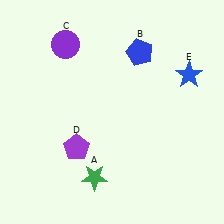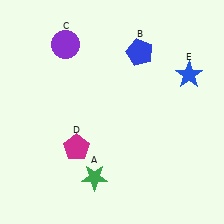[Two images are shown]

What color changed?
The pentagon (D) changed from purple in Image 1 to magenta in Image 2.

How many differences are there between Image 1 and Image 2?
There is 1 difference between the two images.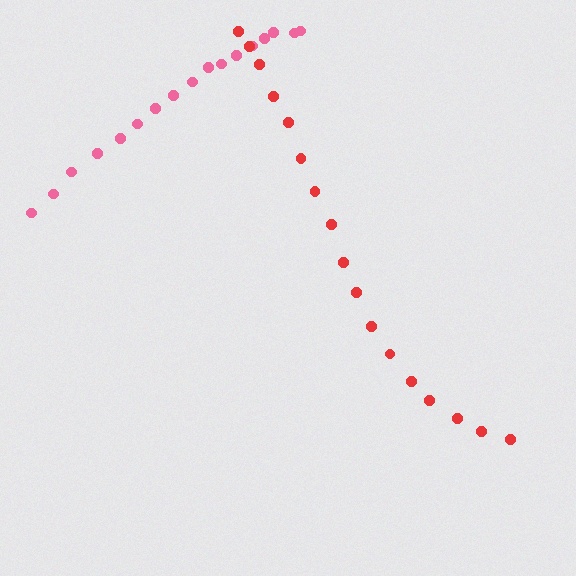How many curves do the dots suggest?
There are 2 distinct paths.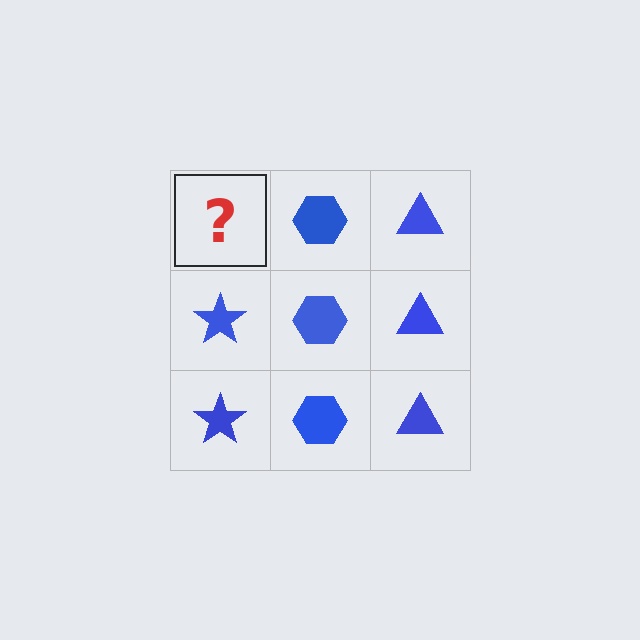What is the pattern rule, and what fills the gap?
The rule is that each column has a consistent shape. The gap should be filled with a blue star.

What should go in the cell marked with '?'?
The missing cell should contain a blue star.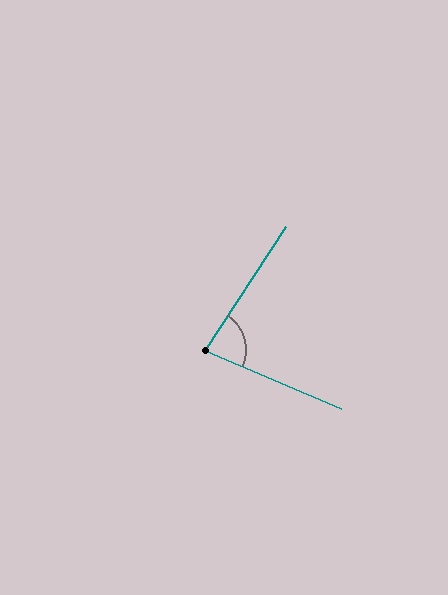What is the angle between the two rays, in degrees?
Approximately 80 degrees.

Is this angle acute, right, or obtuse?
It is acute.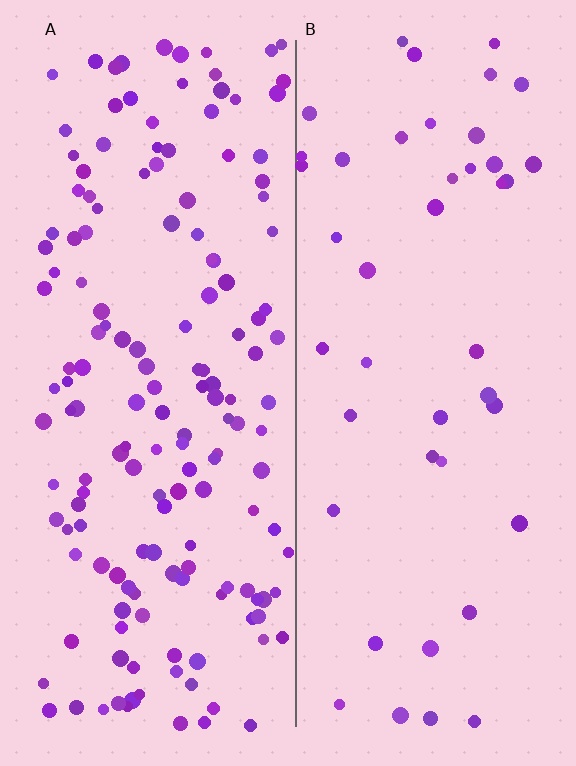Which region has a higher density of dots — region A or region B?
A (the left).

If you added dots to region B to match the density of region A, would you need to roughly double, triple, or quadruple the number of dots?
Approximately quadruple.